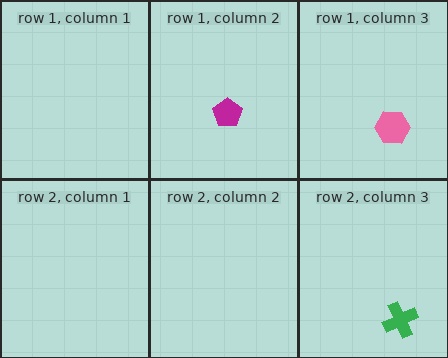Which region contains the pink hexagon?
The row 1, column 3 region.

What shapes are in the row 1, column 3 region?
The pink hexagon.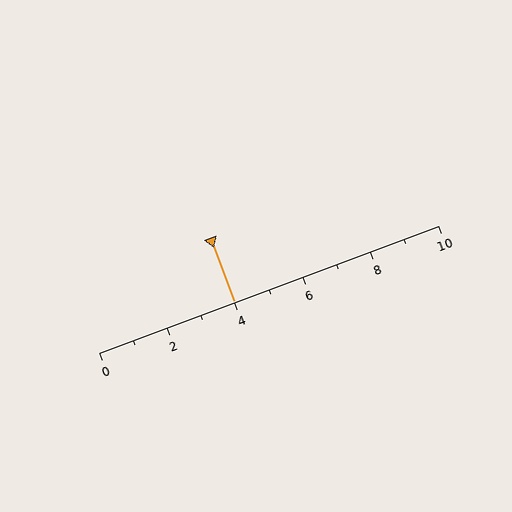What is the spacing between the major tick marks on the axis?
The major ticks are spaced 2 apart.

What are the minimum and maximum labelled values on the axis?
The axis runs from 0 to 10.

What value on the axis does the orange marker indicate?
The marker indicates approximately 4.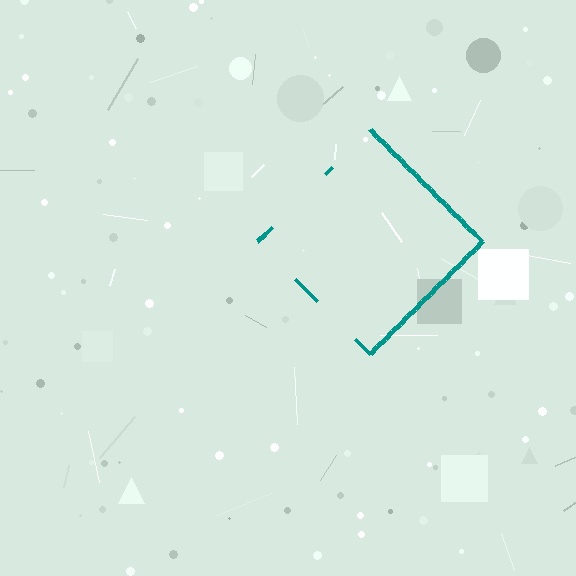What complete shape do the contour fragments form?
The contour fragments form a diamond.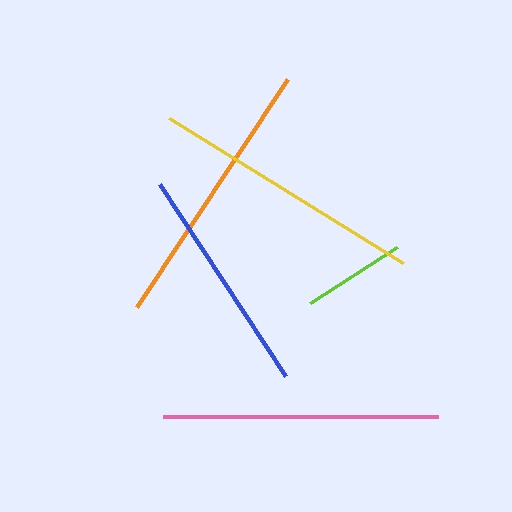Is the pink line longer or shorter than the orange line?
The pink line is longer than the orange line.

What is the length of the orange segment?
The orange segment is approximately 274 pixels long.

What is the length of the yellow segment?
The yellow segment is approximately 276 pixels long.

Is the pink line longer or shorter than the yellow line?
The yellow line is longer than the pink line.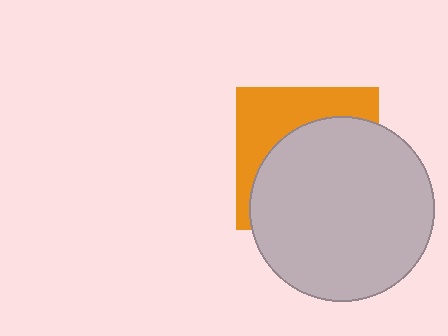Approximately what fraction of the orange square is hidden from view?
Roughly 63% of the orange square is hidden behind the light gray circle.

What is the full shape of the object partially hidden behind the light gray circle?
The partially hidden object is an orange square.